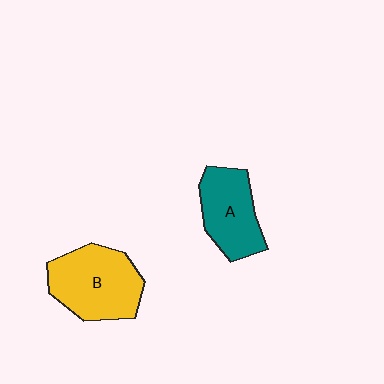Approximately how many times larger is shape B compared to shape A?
Approximately 1.3 times.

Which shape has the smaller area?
Shape A (teal).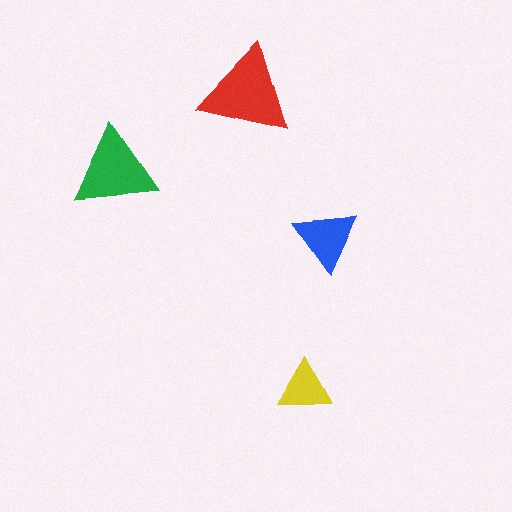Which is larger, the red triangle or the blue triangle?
The red one.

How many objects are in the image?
There are 4 objects in the image.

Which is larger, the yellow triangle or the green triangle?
The green one.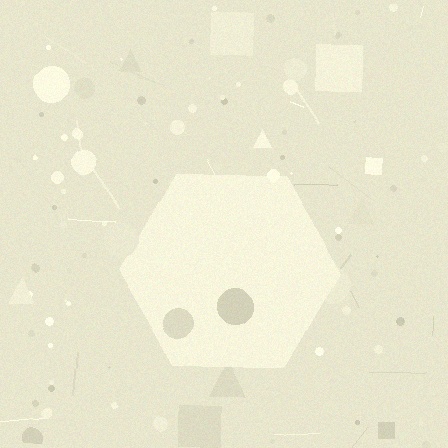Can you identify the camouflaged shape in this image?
The camouflaged shape is a hexagon.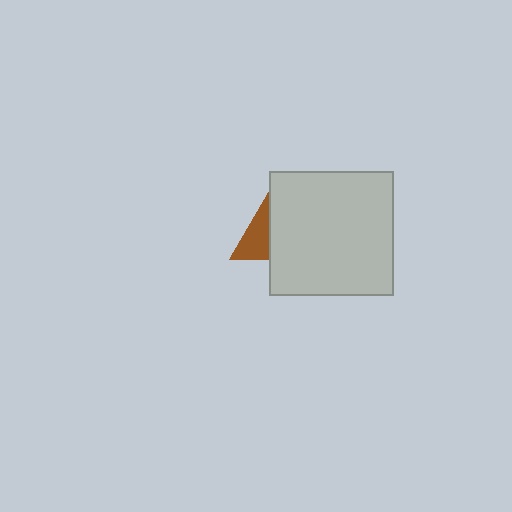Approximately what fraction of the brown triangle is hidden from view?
Roughly 62% of the brown triangle is hidden behind the light gray square.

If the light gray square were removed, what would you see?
You would see the complete brown triangle.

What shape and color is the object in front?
The object in front is a light gray square.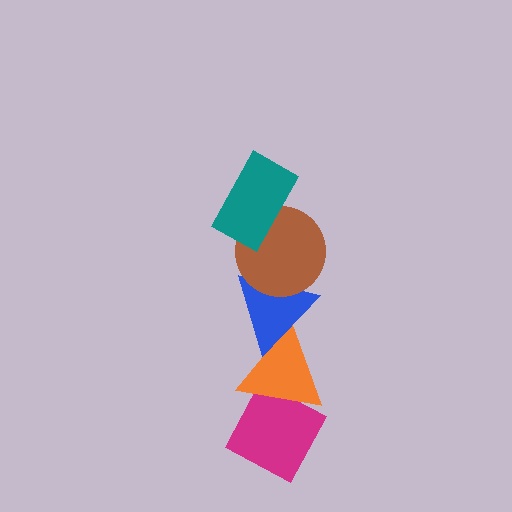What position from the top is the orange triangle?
The orange triangle is 4th from the top.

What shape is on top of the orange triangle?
The blue triangle is on top of the orange triangle.